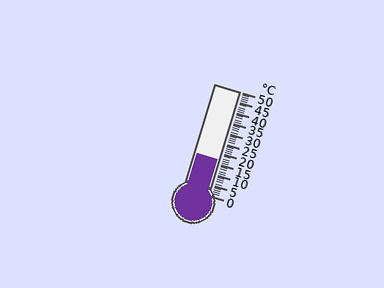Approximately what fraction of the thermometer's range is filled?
The thermometer is filled to approximately 35% of its range.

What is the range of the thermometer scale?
The thermometer scale ranges from 0°C to 50°C.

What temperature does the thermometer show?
The thermometer shows approximately 17°C.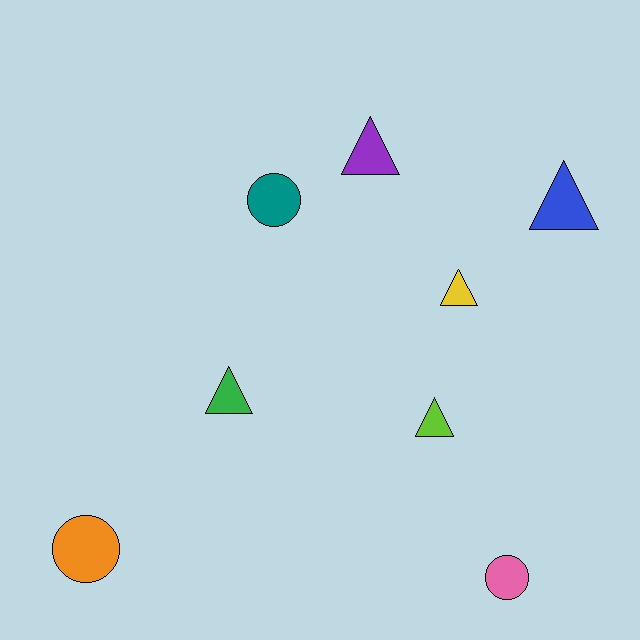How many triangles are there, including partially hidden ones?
There are 5 triangles.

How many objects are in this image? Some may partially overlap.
There are 8 objects.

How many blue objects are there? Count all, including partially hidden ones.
There is 1 blue object.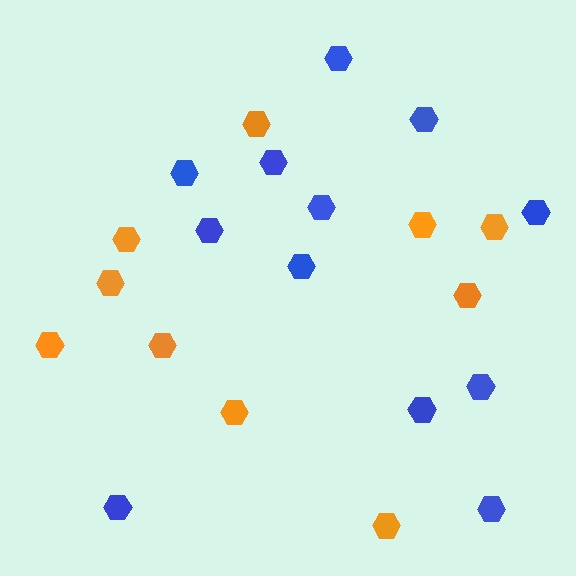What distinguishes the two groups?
There are 2 groups: one group of blue hexagons (12) and one group of orange hexagons (10).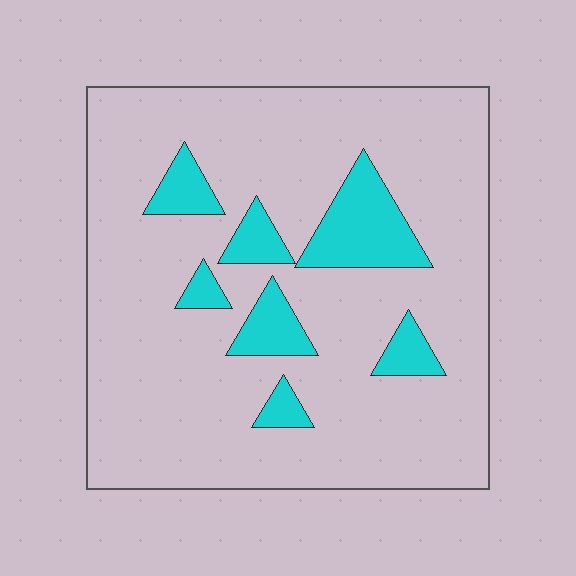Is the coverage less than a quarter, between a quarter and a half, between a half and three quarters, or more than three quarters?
Less than a quarter.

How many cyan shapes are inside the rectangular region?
7.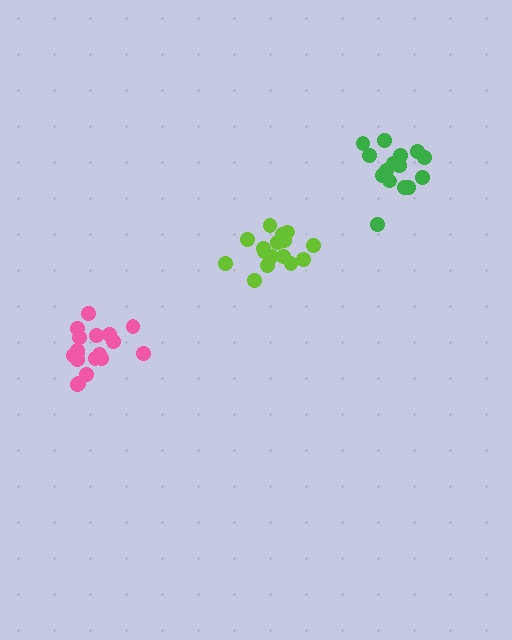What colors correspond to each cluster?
The clusters are colored: lime, pink, green.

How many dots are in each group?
Group 1: 16 dots, Group 2: 18 dots, Group 3: 15 dots (49 total).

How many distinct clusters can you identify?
There are 3 distinct clusters.